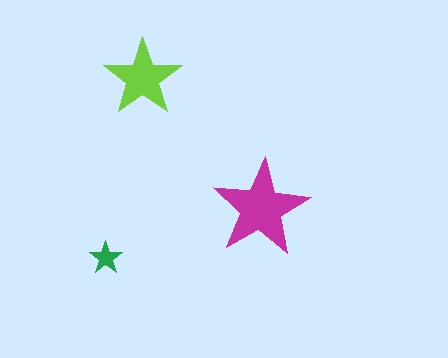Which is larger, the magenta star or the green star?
The magenta one.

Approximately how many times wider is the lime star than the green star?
About 2.5 times wider.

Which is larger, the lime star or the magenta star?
The magenta one.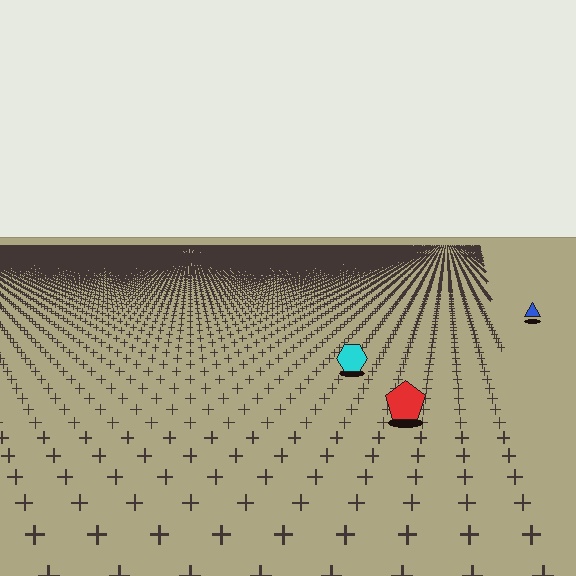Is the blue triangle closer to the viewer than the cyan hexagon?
No. The cyan hexagon is closer — you can tell from the texture gradient: the ground texture is coarser near it.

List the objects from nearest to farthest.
From nearest to farthest: the red pentagon, the cyan hexagon, the blue triangle.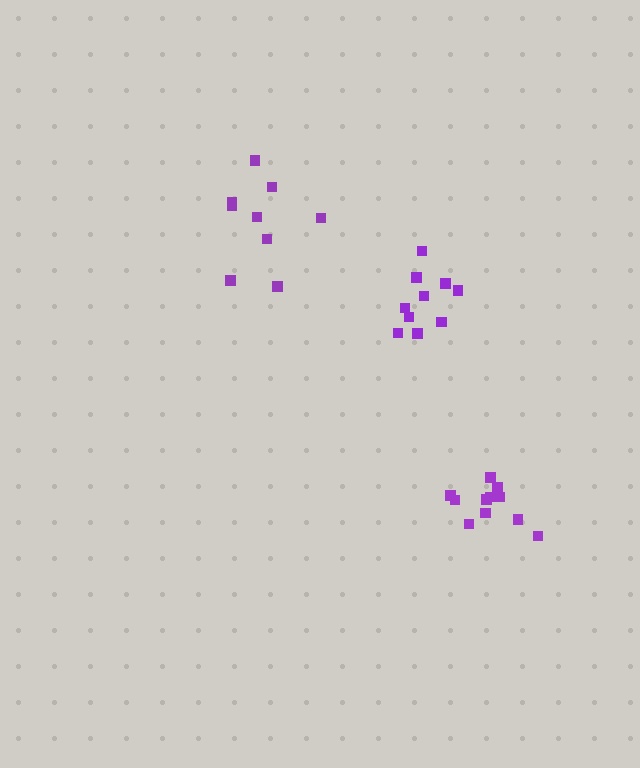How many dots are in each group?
Group 1: 10 dots, Group 2: 9 dots, Group 3: 12 dots (31 total).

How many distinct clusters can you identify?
There are 3 distinct clusters.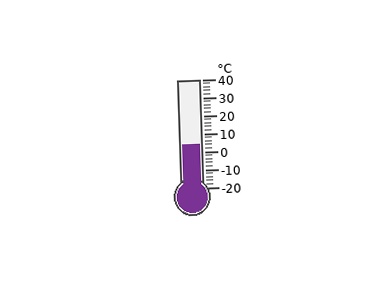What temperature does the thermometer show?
The thermometer shows approximately 4°C.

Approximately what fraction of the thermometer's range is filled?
The thermometer is filled to approximately 40% of its range.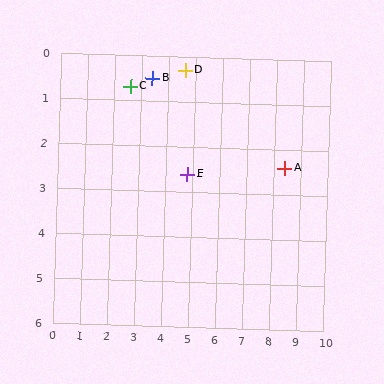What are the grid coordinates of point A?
Point A is at approximately (8.4, 2.4).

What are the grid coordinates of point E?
Point E is at approximately (4.8, 2.6).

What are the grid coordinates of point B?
Point B is at approximately (3.4, 0.5).